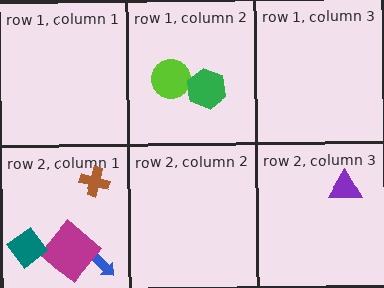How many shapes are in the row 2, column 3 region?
1.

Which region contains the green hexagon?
The row 1, column 2 region.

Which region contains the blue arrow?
The row 2, column 1 region.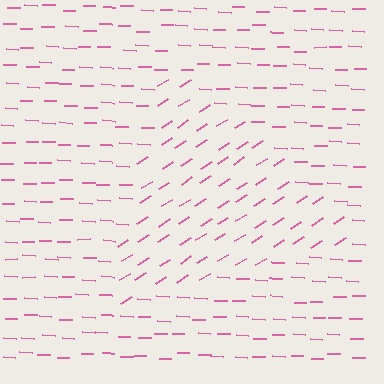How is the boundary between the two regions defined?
The boundary is defined purely by a change in line orientation (approximately 35 degrees difference). All lines are the same color and thickness.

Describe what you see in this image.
The image is filled with small pink line segments. A triangle region in the image has lines oriented differently from the surrounding lines, creating a visible texture boundary.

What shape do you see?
I see a triangle.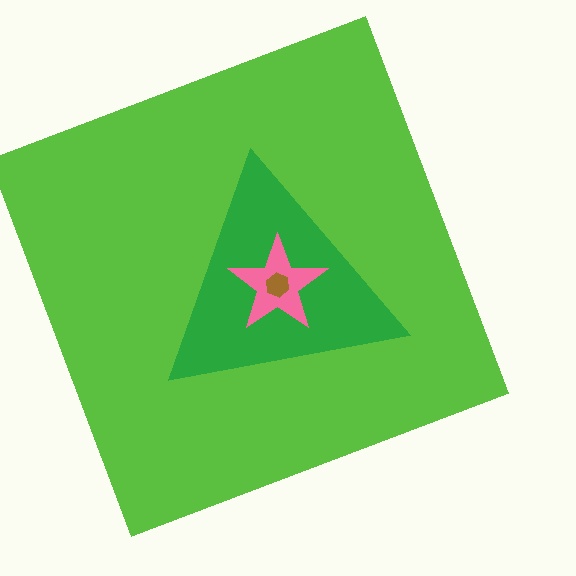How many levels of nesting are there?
4.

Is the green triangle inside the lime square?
Yes.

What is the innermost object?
The brown hexagon.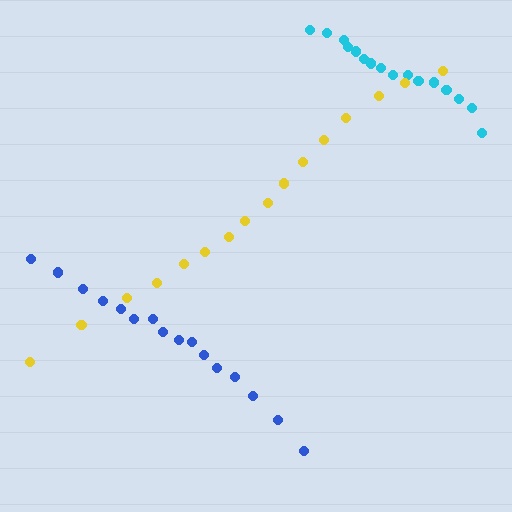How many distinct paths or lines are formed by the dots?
There are 3 distinct paths.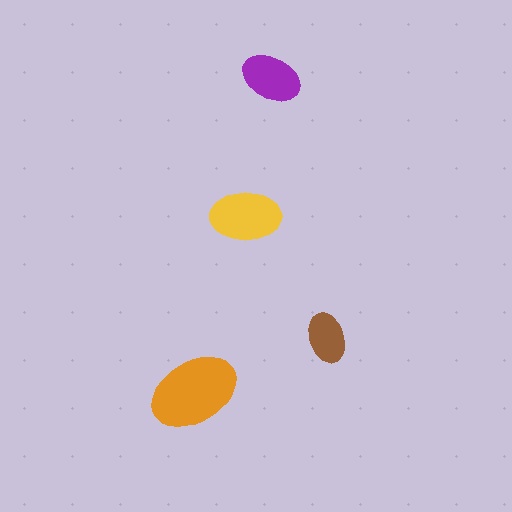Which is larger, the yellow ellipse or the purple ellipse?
The yellow one.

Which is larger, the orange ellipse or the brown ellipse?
The orange one.